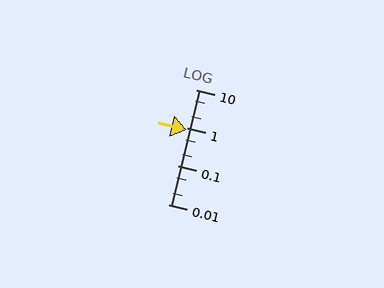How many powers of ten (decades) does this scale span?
The scale spans 3 decades, from 0.01 to 10.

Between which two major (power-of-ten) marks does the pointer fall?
The pointer is between 0.1 and 1.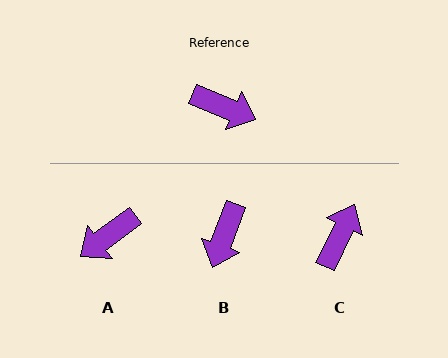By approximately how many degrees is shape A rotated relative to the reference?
Approximately 122 degrees clockwise.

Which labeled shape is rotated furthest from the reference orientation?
A, about 122 degrees away.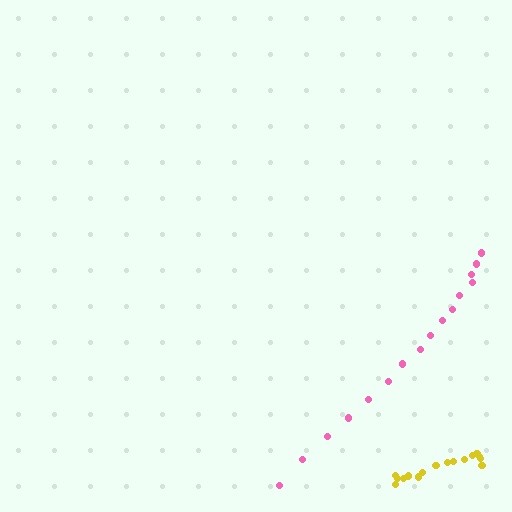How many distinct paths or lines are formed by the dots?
There are 2 distinct paths.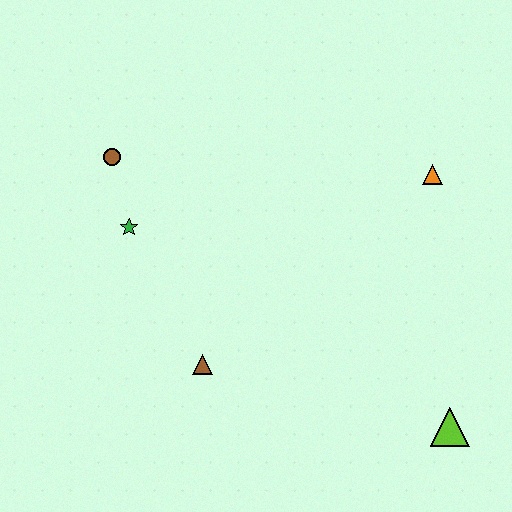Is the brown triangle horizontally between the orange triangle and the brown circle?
Yes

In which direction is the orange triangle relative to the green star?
The orange triangle is to the right of the green star.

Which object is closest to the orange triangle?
The lime triangle is closest to the orange triangle.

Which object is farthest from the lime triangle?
The brown circle is farthest from the lime triangle.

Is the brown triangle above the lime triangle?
Yes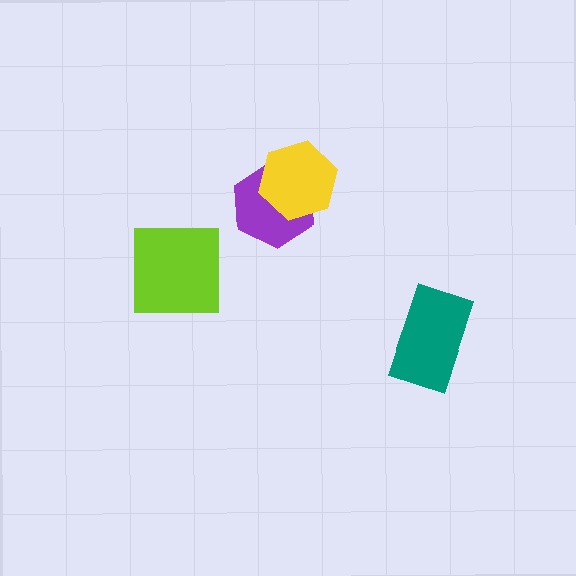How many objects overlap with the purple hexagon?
1 object overlaps with the purple hexagon.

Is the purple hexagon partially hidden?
Yes, it is partially covered by another shape.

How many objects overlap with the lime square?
0 objects overlap with the lime square.